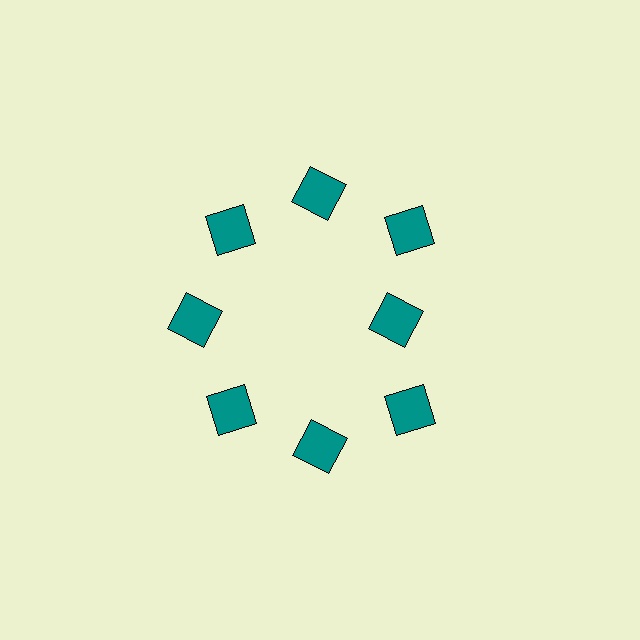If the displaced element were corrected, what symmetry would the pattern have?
It would have 8-fold rotational symmetry — the pattern would map onto itself every 45 degrees.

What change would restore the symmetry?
The symmetry would be restored by moving it outward, back onto the ring so that all 8 squares sit at equal angles and equal distance from the center.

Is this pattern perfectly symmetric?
No. The 8 teal squares are arranged in a ring, but one element near the 3 o'clock position is pulled inward toward the center, breaking the 8-fold rotational symmetry.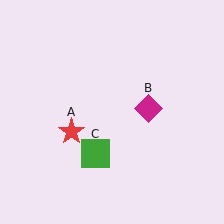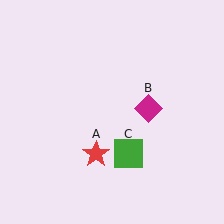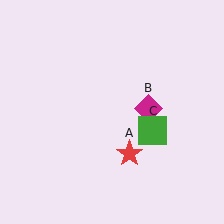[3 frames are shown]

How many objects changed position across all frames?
2 objects changed position: red star (object A), green square (object C).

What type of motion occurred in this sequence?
The red star (object A), green square (object C) rotated counterclockwise around the center of the scene.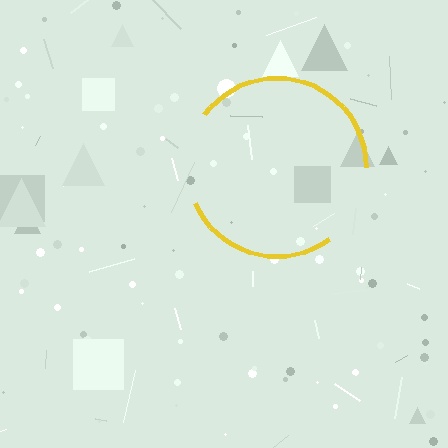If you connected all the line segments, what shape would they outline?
They would outline a circle.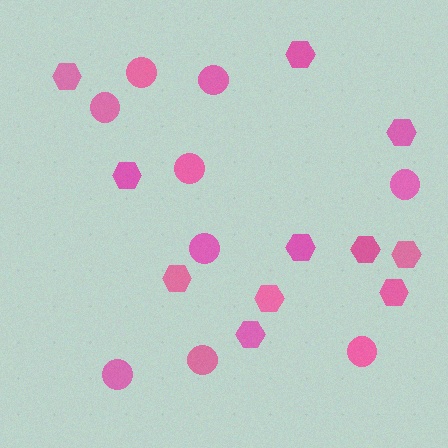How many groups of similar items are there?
There are 2 groups: one group of circles (9) and one group of hexagons (11).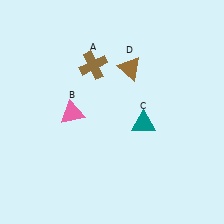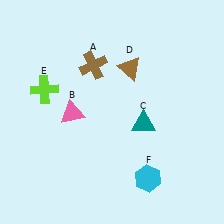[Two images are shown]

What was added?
A lime cross (E), a cyan hexagon (F) were added in Image 2.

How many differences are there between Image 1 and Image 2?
There are 2 differences between the two images.